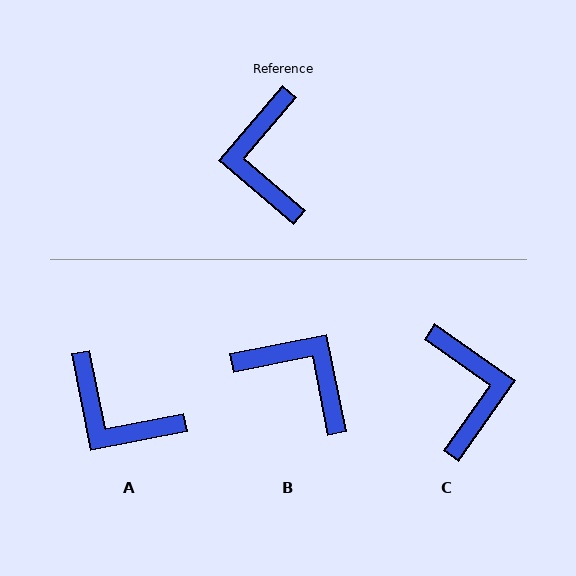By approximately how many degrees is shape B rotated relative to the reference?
Approximately 128 degrees clockwise.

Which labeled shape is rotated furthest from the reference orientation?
C, about 175 degrees away.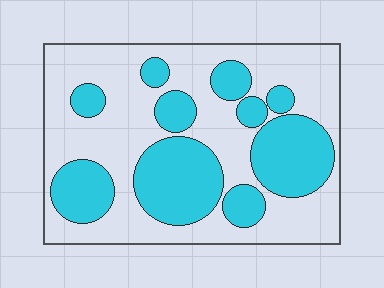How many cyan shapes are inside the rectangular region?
10.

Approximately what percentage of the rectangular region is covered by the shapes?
Approximately 40%.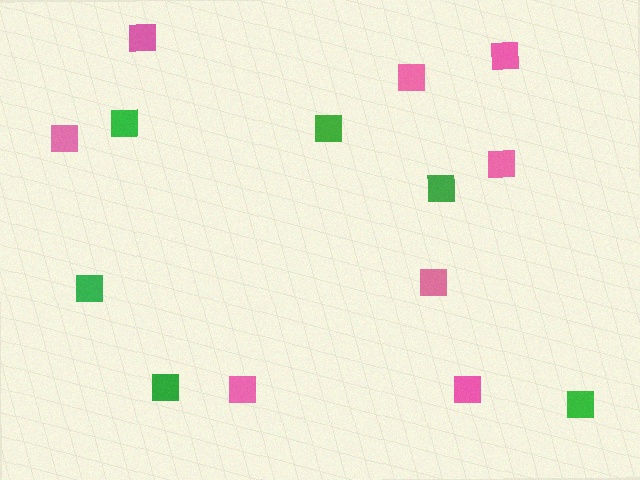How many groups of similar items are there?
There are 2 groups: one group of pink squares (8) and one group of green squares (6).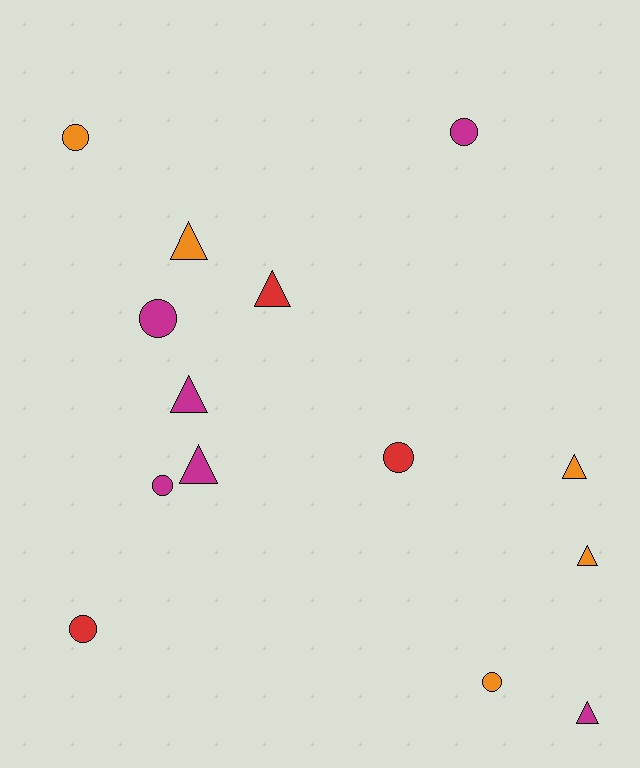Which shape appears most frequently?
Circle, with 7 objects.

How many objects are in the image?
There are 14 objects.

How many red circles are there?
There are 2 red circles.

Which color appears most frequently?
Magenta, with 6 objects.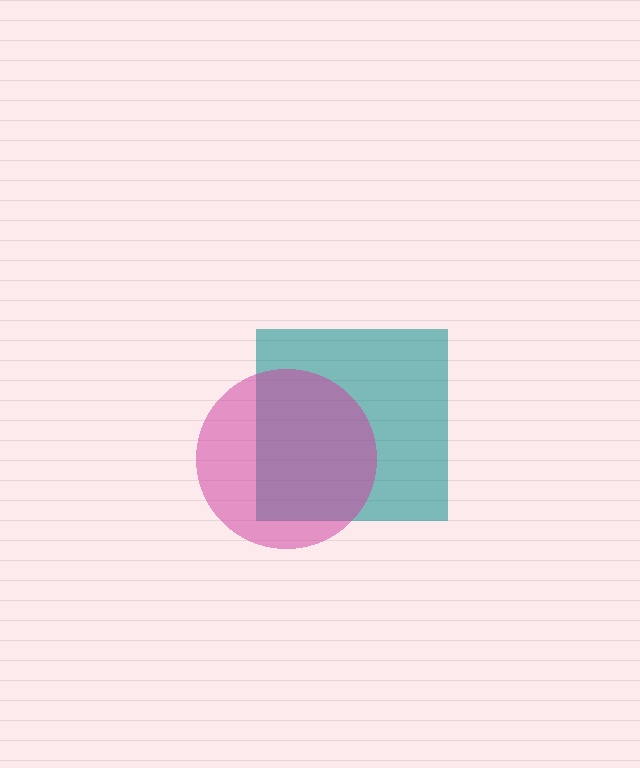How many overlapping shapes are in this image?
There are 2 overlapping shapes in the image.